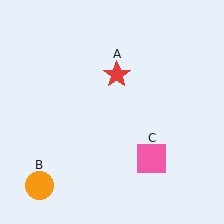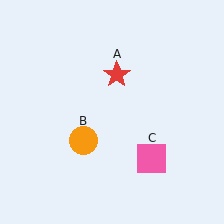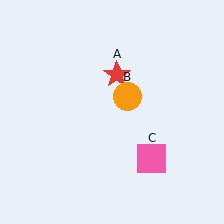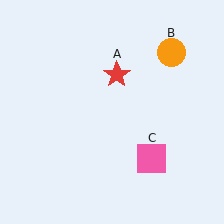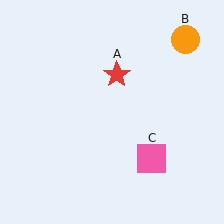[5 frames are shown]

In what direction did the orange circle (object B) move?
The orange circle (object B) moved up and to the right.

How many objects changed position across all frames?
1 object changed position: orange circle (object B).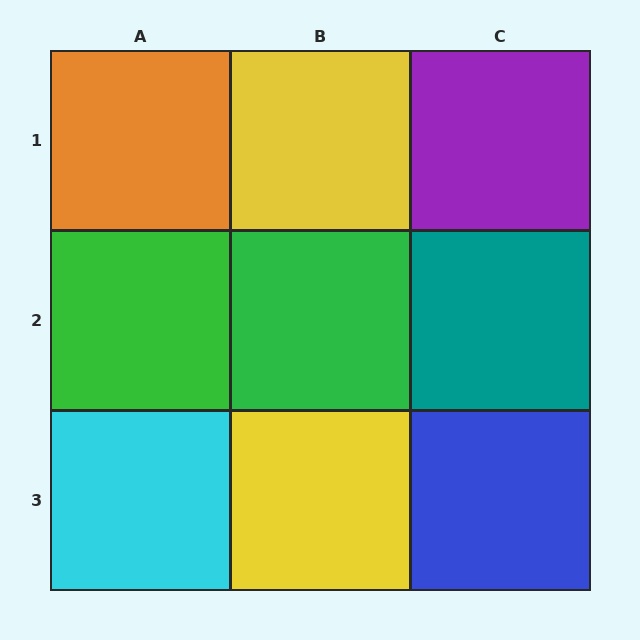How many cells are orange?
1 cell is orange.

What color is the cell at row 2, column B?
Green.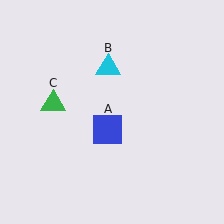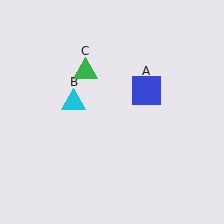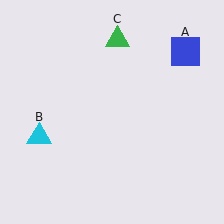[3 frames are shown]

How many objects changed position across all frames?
3 objects changed position: blue square (object A), cyan triangle (object B), green triangle (object C).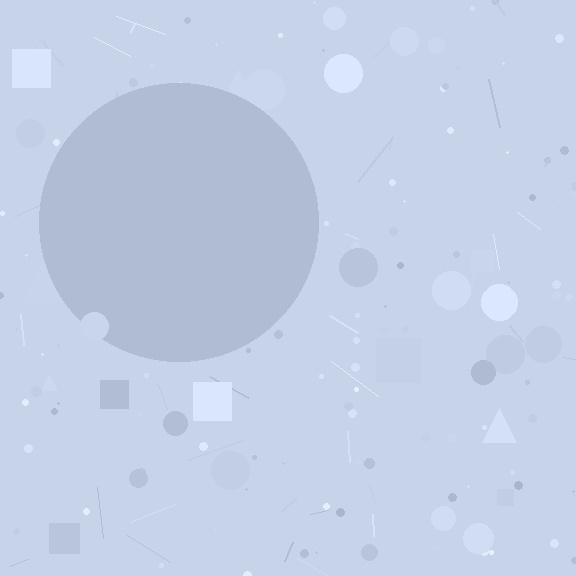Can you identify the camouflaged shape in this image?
The camouflaged shape is a circle.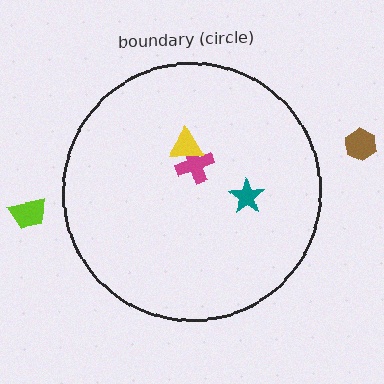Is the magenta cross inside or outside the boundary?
Inside.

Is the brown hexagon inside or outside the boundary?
Outside.